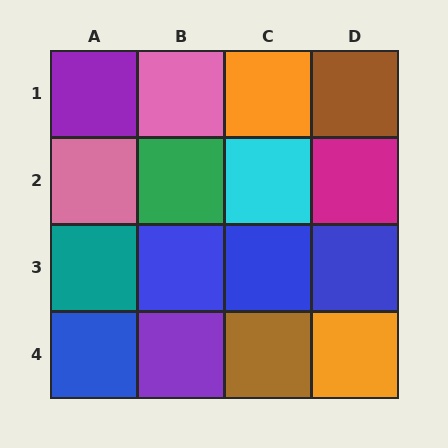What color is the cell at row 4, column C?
Brown.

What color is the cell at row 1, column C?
Orange.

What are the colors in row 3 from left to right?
Teal, blue, blue, blue.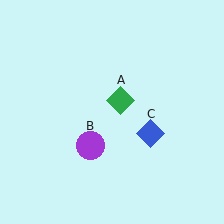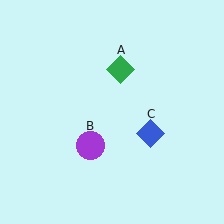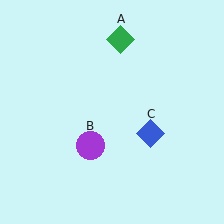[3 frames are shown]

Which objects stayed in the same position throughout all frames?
Purple circle (object B) and blue diamond (object C) remained stationary.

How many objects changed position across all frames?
1 object changed position: green diamond (object A).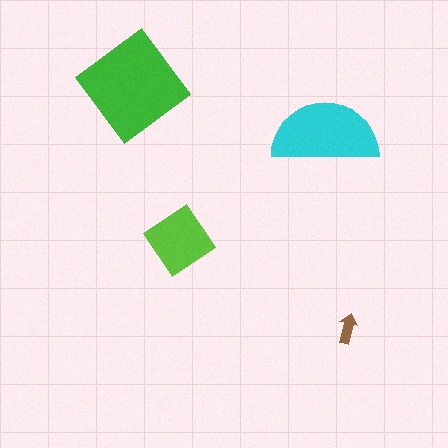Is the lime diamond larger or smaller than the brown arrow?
Larger.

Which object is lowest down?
The brown arrow is bottommost.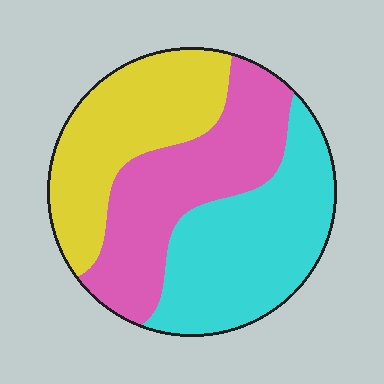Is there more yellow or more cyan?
Cyan.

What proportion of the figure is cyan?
Cyan covers roughly 35% of the figure.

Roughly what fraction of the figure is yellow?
Yellow takes up about one third (1/3) of the figure.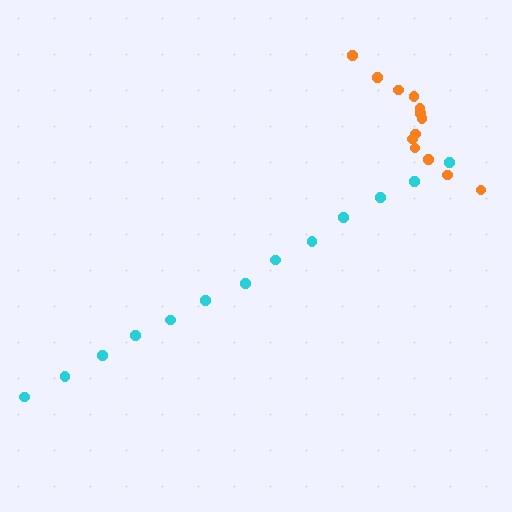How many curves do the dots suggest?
There are 2 distinct paths.